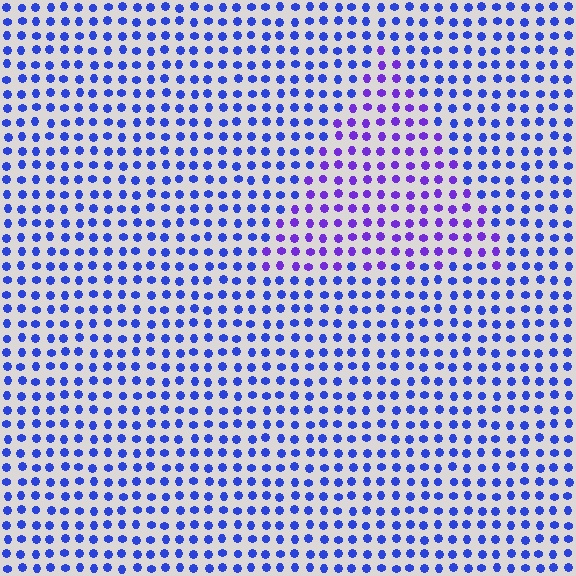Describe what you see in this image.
The image is filled with small blue elements in a uniform arrangement. A triangle-shaped region is visible where the elements are tinted to a slightly different hue, forming a subtle color boundary.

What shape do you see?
I see a triangle.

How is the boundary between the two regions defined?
The boundary is defined purely by a slight shift in hue (about 34 degrees). Spacing, size, and orientation are identical on both sides.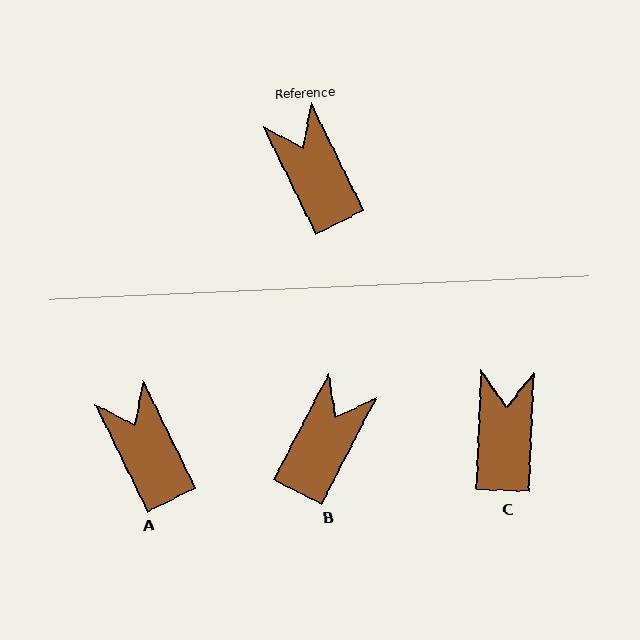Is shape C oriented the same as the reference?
No, it is off by about 29 degrees.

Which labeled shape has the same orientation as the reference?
A.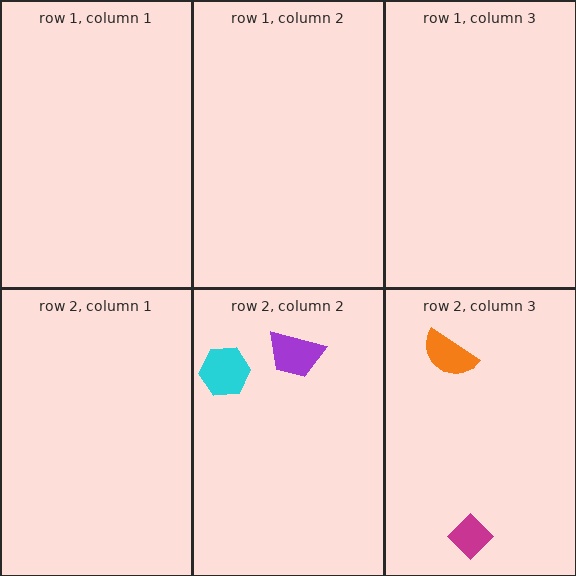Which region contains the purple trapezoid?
The row 2, column 2 region.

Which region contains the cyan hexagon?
The row 2, column 2 region.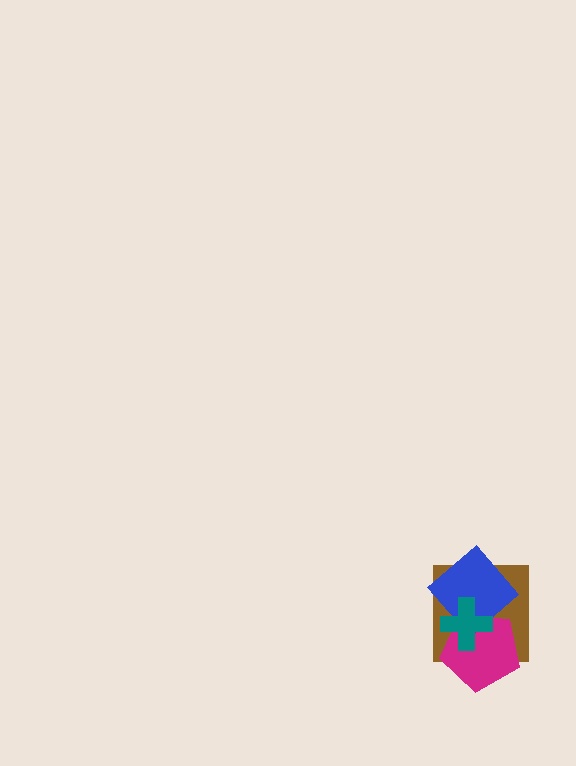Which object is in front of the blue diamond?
The teal cross is in front of the blue diamond.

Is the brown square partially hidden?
Yes, it is partially covered by another shape.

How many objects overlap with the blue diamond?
3 objects overlap with the blue diamond.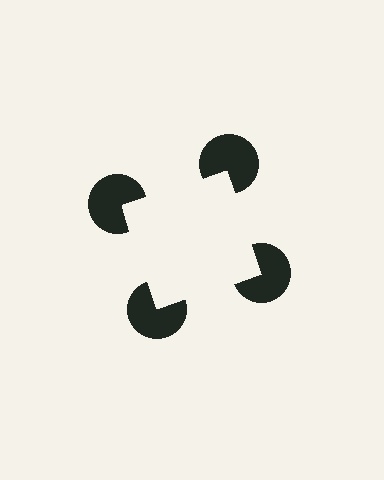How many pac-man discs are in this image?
There are 4 — one at each vertex of the illusory square.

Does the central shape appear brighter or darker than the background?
It typically appears slightly brighter than the background, even though no actual brightness change is drawn.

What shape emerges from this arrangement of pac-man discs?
An illusory square — its edges are inferred from the aligned wedge cuts in the pac-man discs, not physically drawn.